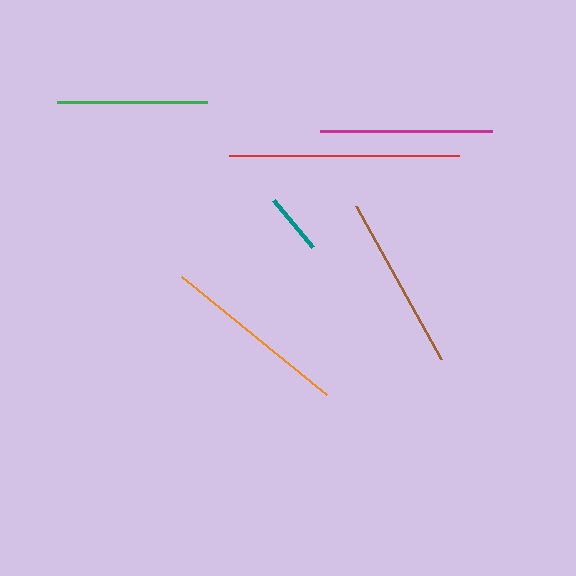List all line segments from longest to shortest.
From longest to shortest: red, orange, brown, magenta, green, teal.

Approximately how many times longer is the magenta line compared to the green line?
The magenta line is approximately 1.1 times the length of the green line.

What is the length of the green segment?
The green segment is approximately 149 pixels long.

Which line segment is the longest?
The red line is the longest at approximately 229 pixels.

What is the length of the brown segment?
The brown segment is approximately 175 pixels long.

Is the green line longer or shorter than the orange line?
The orange line is longer than the green line.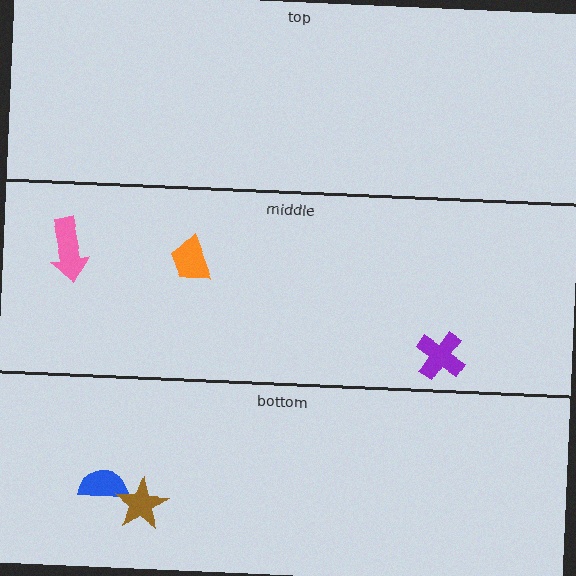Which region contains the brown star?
The bottom region.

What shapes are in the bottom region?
The blue semicircle, the brown star.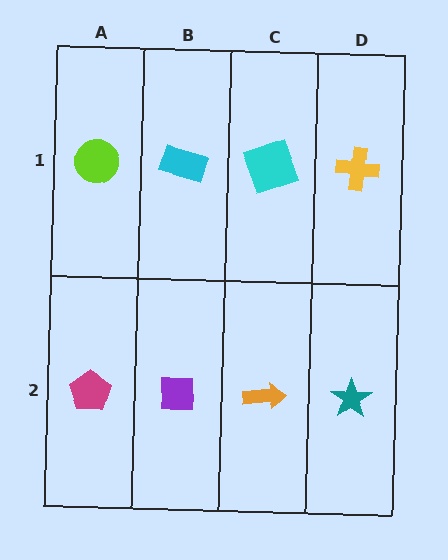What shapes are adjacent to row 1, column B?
A purple square (row 2, column B), a lime circle (row 1, column A), a cyan square (row 1, column C).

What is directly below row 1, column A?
A magenta pentagon.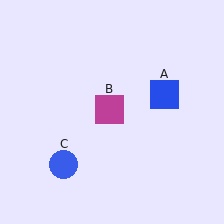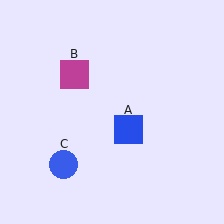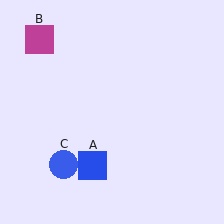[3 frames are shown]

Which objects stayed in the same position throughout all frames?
Blue circle (object C) remained stationary.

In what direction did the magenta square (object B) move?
The magenta square (object B) moved up and to the left.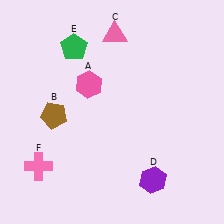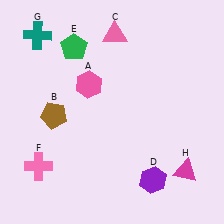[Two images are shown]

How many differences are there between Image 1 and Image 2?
There are 2 differences between the two images.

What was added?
A teal cross (G), a magenta triangle (H) were added in Image 2.